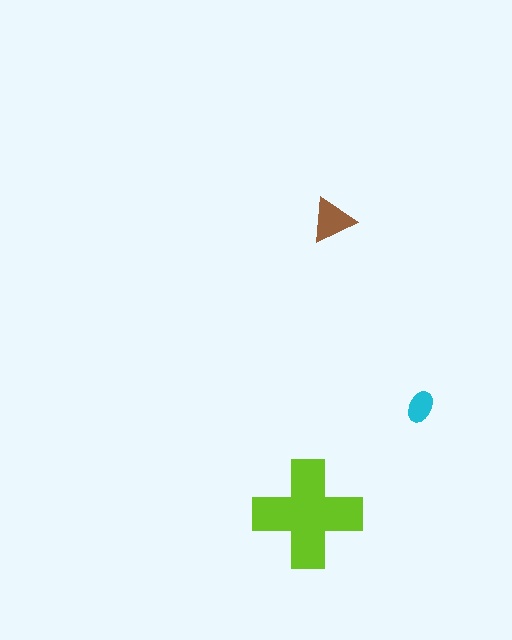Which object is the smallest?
The cyan ellipse.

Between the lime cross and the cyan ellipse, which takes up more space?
The lime cross.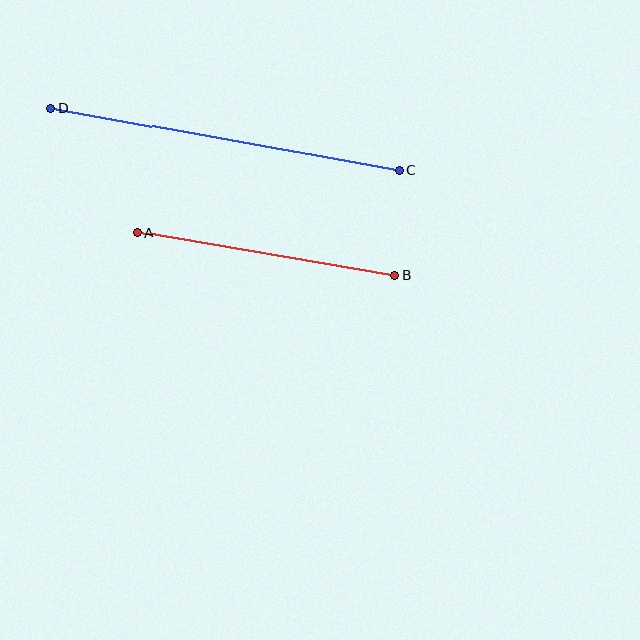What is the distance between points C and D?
The distance is approximately 353 pixels.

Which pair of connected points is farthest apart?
Points C and D are farthest apart.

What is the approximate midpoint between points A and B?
The midpoint is at approximately (266, 254) pixels.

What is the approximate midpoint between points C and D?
The midpoint is at approximately (225, 139) pixels.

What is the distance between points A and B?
The distance is approximately 261 pixels.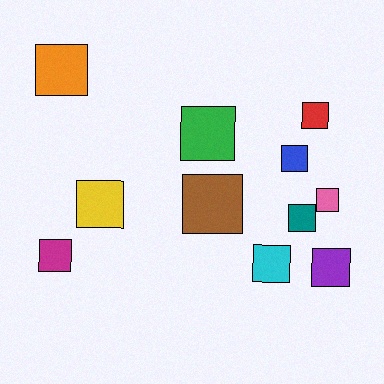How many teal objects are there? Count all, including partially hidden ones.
There is 1 teal object.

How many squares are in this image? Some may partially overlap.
There are 11 squares.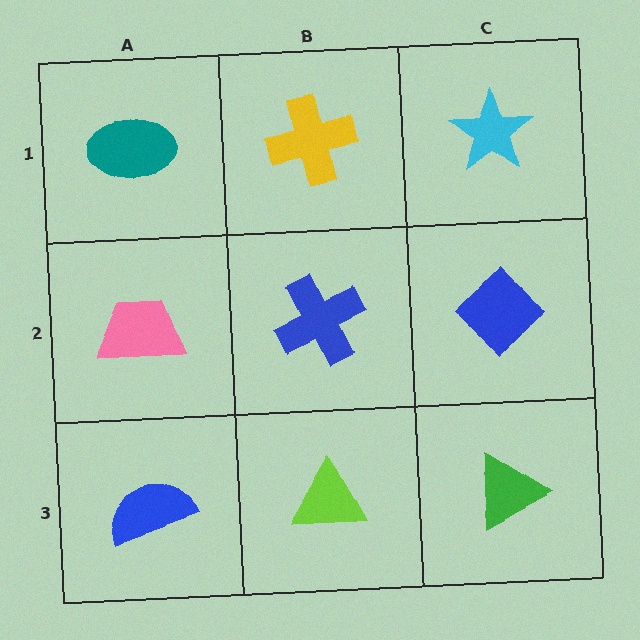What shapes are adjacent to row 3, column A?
A pink trapezoid (row 2, column A), a lime triangle (row 3, column B).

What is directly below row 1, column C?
A blue diamond.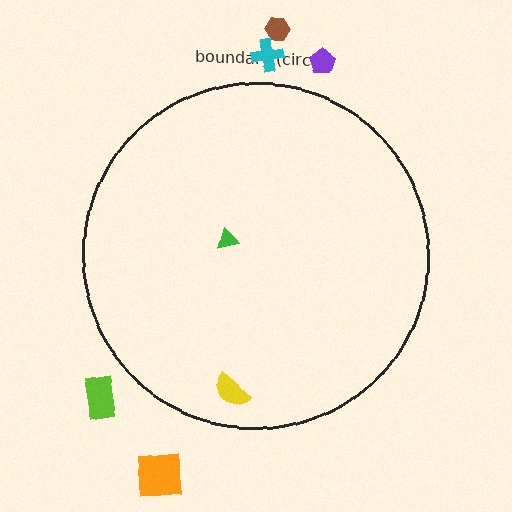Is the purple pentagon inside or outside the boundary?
Outside.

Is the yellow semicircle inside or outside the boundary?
Inside.